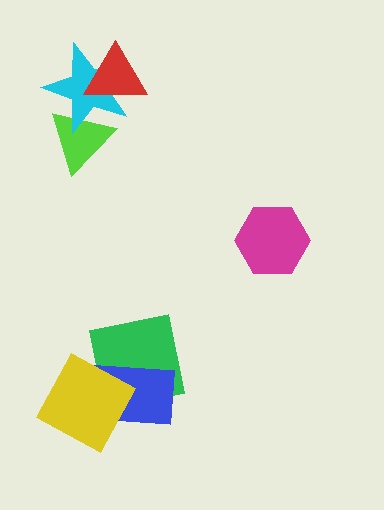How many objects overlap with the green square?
2 objects overlap with the green square.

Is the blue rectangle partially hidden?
Yes, it is partially covered by another shape.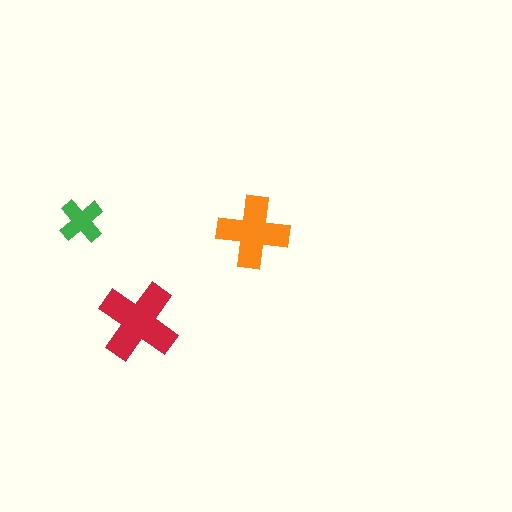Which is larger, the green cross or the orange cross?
The orange one.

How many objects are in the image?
There are 3 objects in the image.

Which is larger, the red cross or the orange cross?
The red one.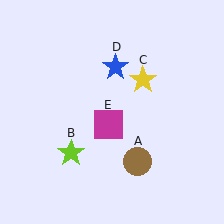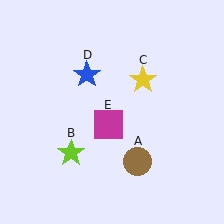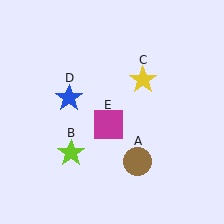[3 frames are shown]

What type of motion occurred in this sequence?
The blue star (object D) rotated counterclockwise around the center of the scene.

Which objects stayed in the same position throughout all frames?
Brown circle (object A) and lime star (object B) and yellow star (object C) and magenta square (object E) remained stationary.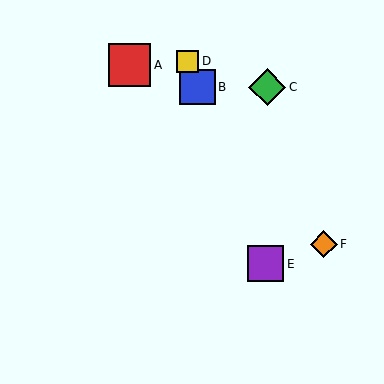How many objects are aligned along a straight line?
3 objects (B, D, E) are aligned along a straight line.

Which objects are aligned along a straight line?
Objects B, D, E are aligned along a straight line.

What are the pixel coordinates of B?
Object B is at (198, 87).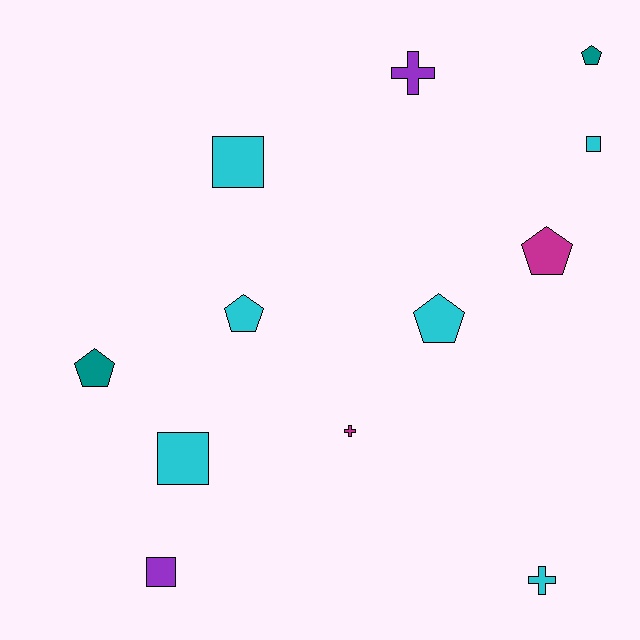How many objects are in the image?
There are 12 objects.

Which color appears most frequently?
Cyan, with 6 objects.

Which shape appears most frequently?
Pentagon, with 5 objects.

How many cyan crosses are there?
There is 1 cyan cross.